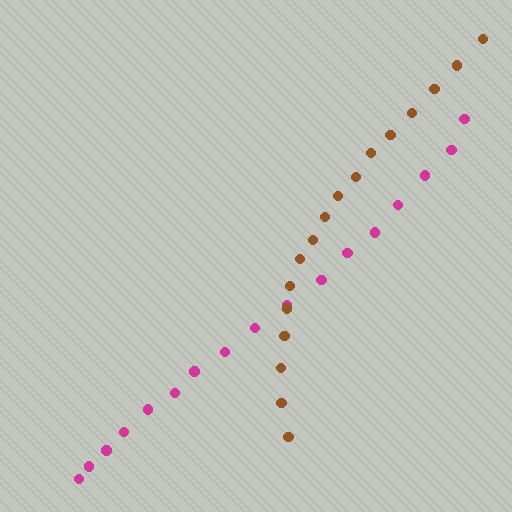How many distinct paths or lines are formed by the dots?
There are 2 distinct paths.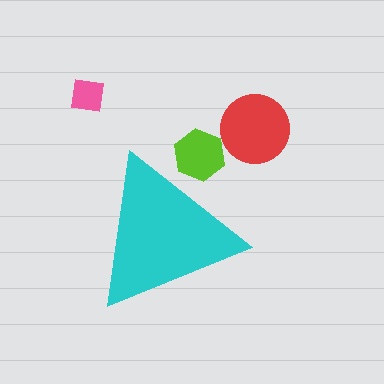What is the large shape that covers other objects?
A cyan triangle.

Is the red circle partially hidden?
No, the red circle is fully visible.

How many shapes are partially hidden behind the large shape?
1 shape is partially hidden.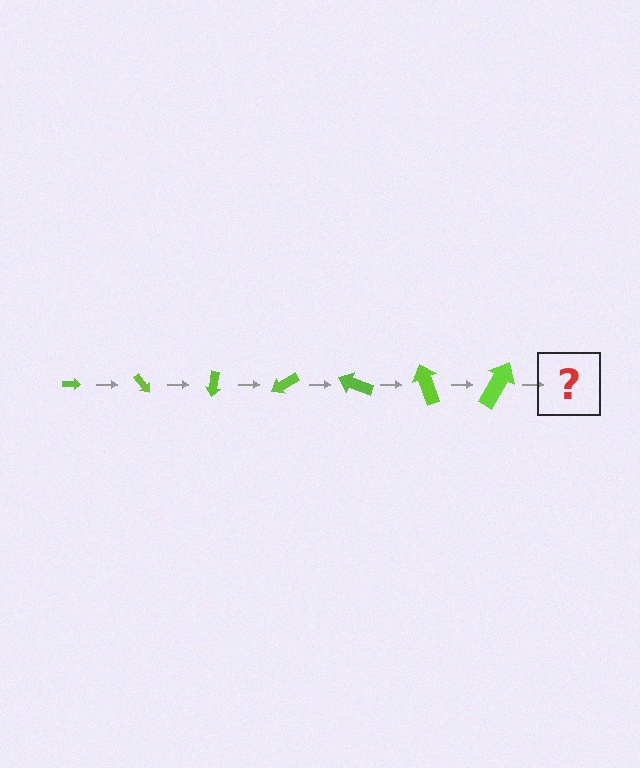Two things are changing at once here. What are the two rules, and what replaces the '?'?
The two rules are that the arrow grows larger each step and it rotates 50 degrees each step. The '?' should be an arrow, larger than the previous one and rotated 350 degrees from the start.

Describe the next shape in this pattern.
It should be an arrow, larger than the previous one and rotated 350 degrees from the start.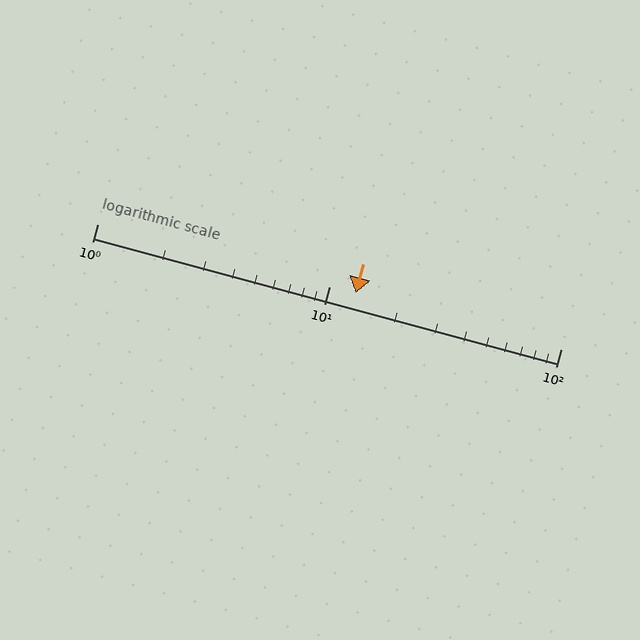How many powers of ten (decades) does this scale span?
The scale spans 2 decades, from 1 to 100.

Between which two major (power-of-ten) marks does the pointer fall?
The pointer is between 10 and 100.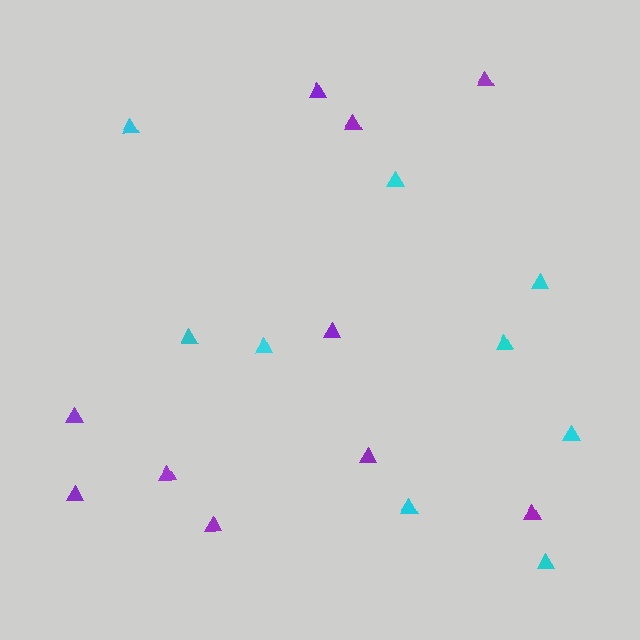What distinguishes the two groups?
There are 2 groups: one group of cyan triangles (9) and one group of purple triangles (10).